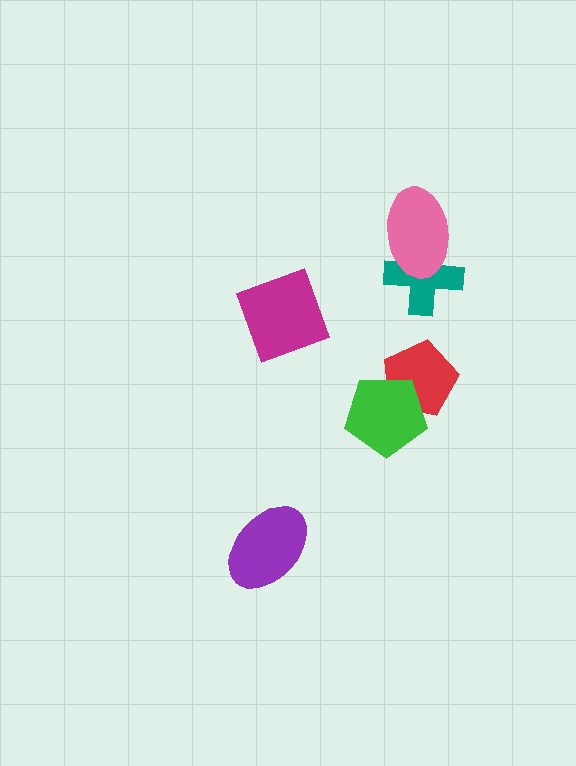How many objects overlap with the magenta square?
0 objects overlap with the magenta square.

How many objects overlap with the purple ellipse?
0 objects overlap with the purple ellipse.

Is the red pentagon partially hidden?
Yes, it is partially covered by another shape.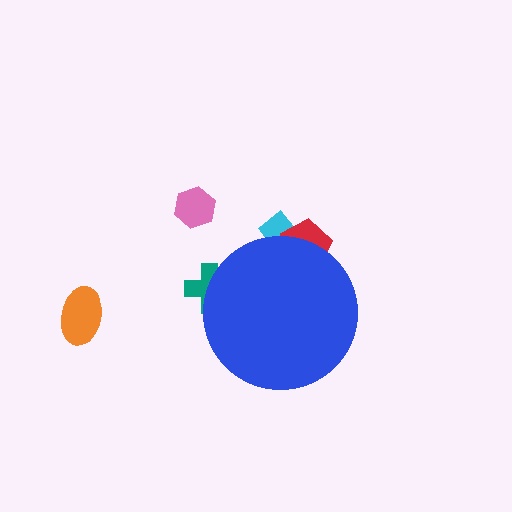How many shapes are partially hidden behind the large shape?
3 shapes are partially hidden.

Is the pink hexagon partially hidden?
No, the pink hexagon is fully visible.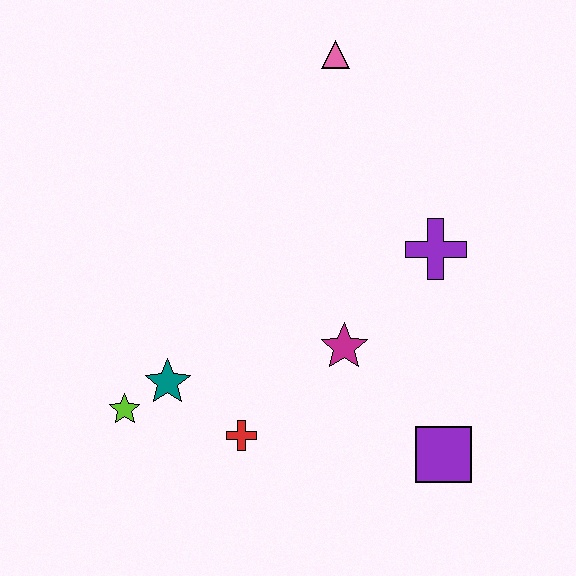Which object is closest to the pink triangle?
The purple cross is closest to the pink triangle.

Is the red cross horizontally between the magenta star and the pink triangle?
No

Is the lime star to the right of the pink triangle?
No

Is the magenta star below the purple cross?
Yes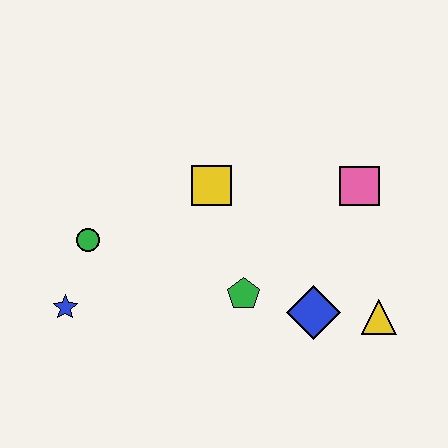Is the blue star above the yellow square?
No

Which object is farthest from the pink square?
The blue star is farthest from the pink square.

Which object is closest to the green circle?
The blue star is closest to the green circle.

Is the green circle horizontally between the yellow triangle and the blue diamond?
No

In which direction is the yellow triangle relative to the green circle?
The yellow triangle is to the right of the green circle.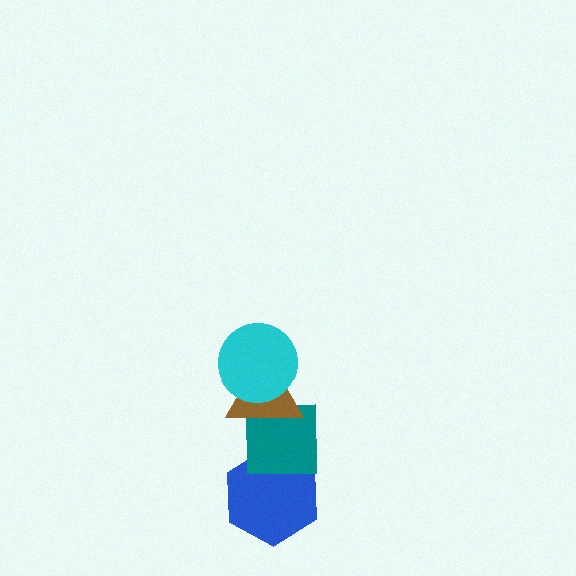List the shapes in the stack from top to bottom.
From top to bottom: the cyan circle, the brown triangle, the teal square, the blue hexagon.